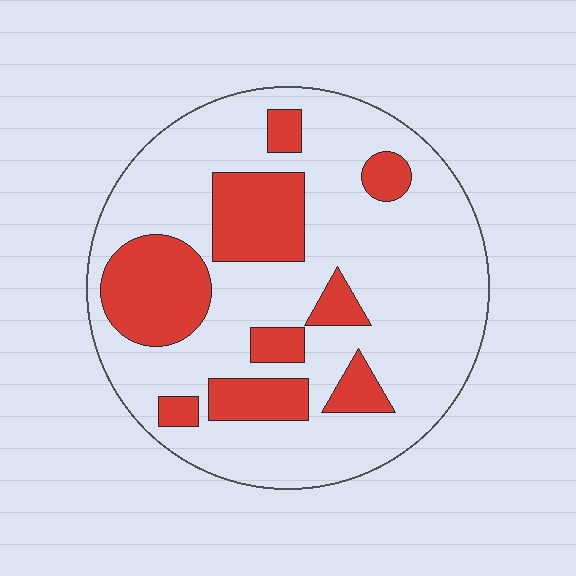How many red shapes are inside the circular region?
9.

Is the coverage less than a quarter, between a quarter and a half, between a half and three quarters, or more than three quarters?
Between a quarter and a half.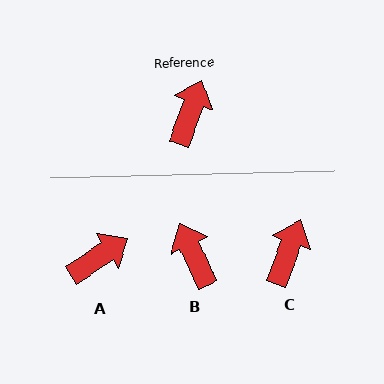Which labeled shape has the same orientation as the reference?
C.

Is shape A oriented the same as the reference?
No, it is off by about 36 degrees.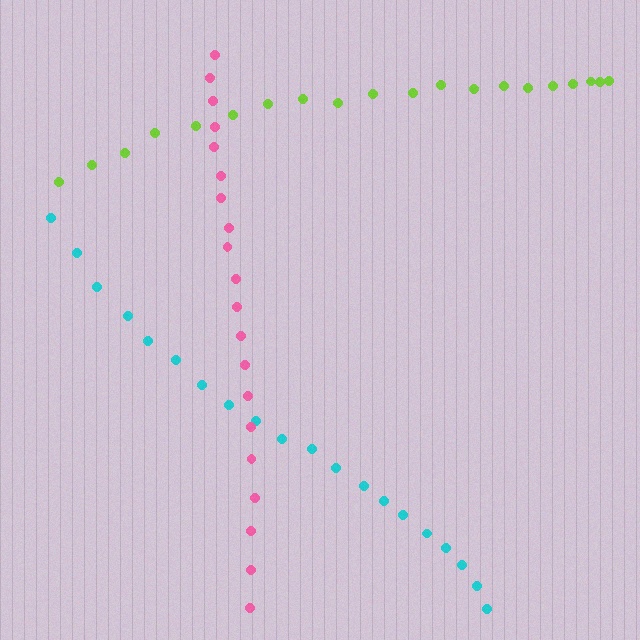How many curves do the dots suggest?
There are 3 distinct paths.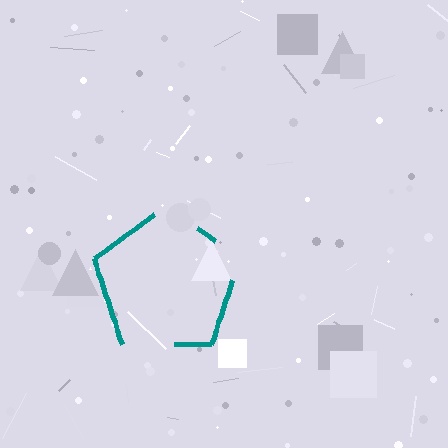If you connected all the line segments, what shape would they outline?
They would outline a pentagon.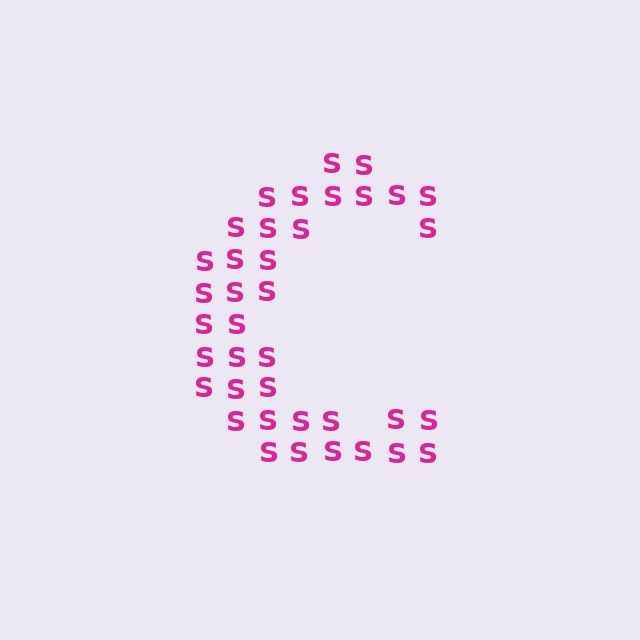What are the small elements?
The small elements are letter S's.